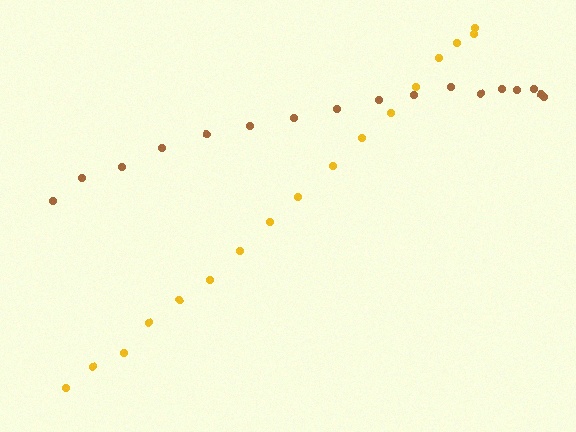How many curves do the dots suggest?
There are 2 distinct paths.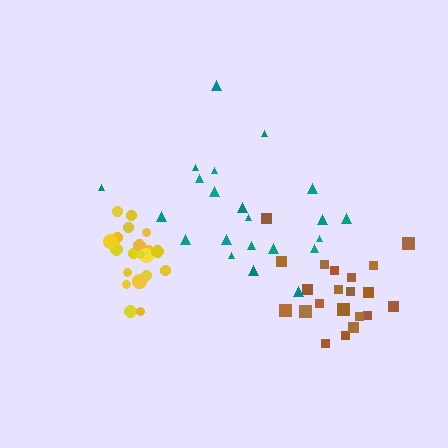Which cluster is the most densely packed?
Yellow.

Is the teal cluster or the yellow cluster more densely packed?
Yellow.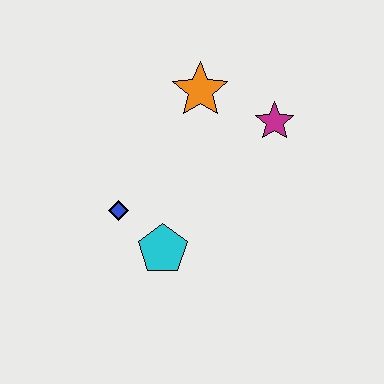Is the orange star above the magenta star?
Yes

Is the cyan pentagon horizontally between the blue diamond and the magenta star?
Yes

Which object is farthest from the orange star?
The cyan pentagon is farthest from the orange star.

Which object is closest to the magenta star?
The orange star is closest to the magenta star.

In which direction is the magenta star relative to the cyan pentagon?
The magenta star is above the cyan pentagon.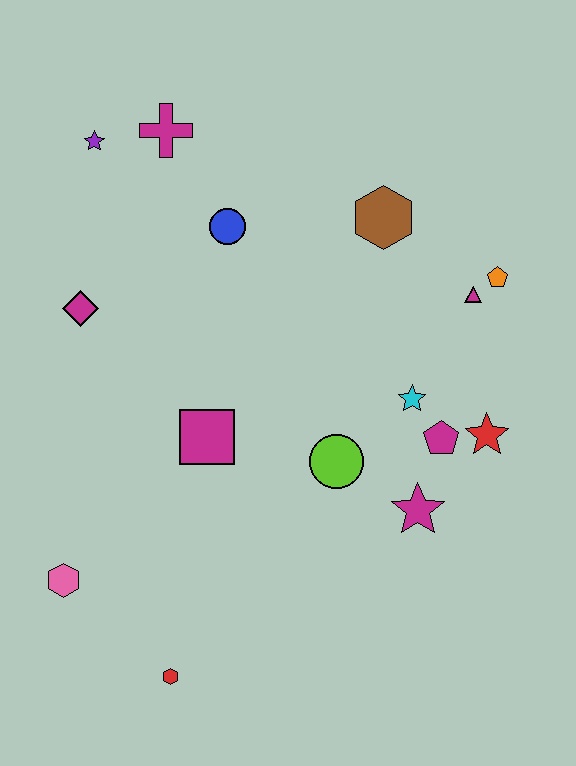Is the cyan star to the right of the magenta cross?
Yes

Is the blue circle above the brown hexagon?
No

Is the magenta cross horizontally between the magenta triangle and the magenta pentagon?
No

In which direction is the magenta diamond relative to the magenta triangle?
The magenta diamond is to the left of the magenta triangle.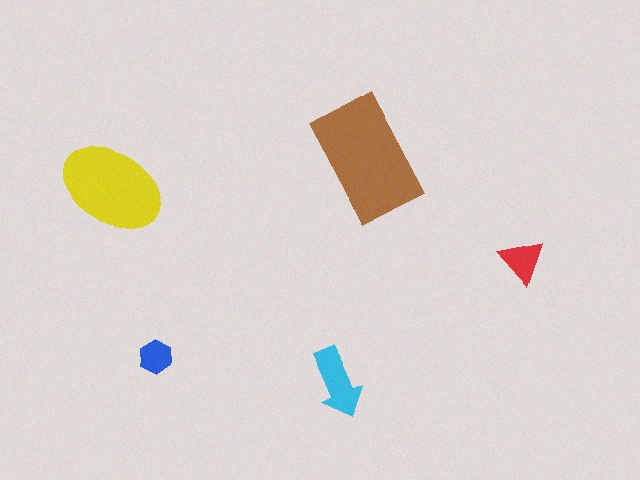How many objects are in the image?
There are 5 objects in the image.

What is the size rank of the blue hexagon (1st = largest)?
5th.